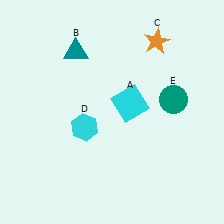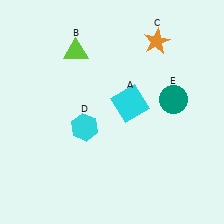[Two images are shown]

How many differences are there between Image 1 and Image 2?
There is 1 difference between the two images.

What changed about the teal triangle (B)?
In Image 1, B is teal. In Image 2, it changed to lime.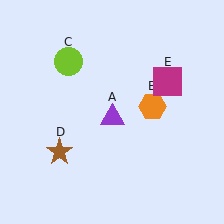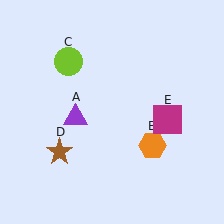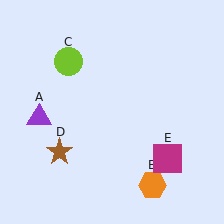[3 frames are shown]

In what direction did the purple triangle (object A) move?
The purple triangle (object A) moved left.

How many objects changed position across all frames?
3 objects changed position: purple triangle (object A), orange hexagon (object B), magenta square (object E).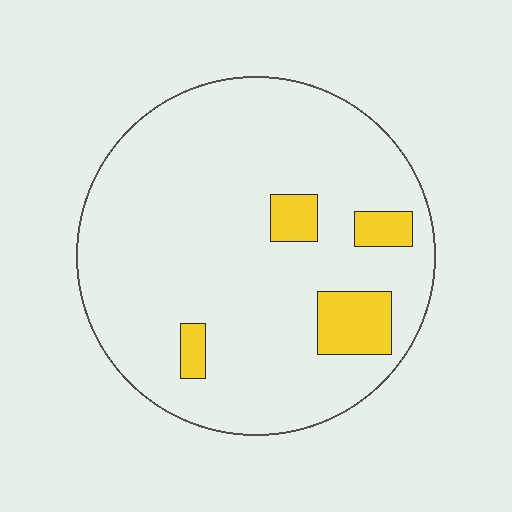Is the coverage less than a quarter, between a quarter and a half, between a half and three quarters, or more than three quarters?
Less than a quarter.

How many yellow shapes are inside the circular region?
4.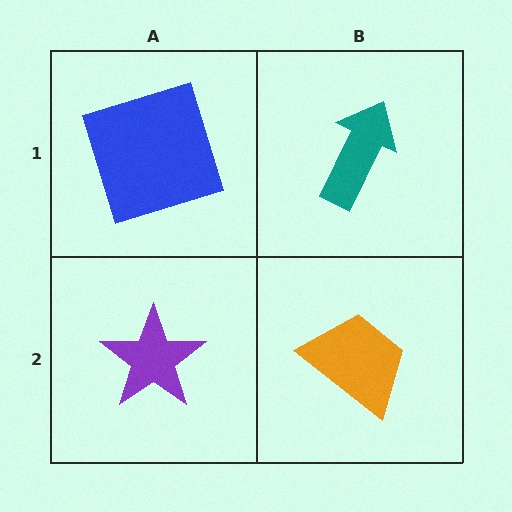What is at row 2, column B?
An orange trapezoid.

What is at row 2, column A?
A purple star.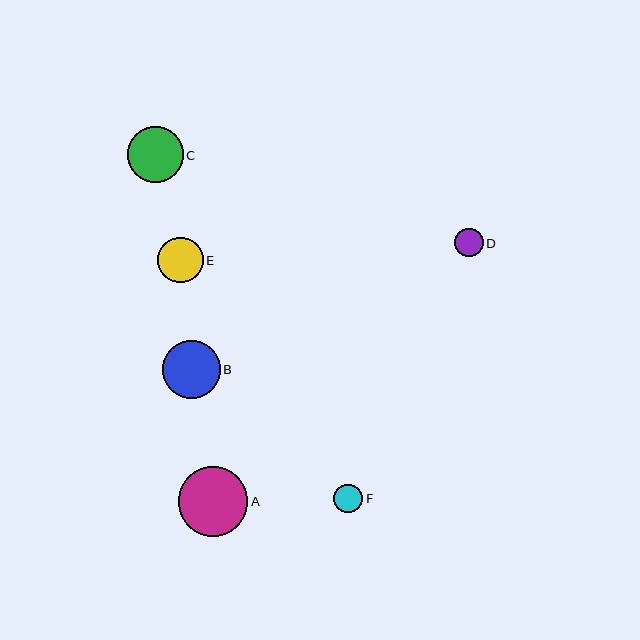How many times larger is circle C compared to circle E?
Circle C is approximately 1.2 times the size of circle E.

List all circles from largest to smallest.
From largest to smallest: A, B, C, E, F, D.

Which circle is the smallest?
Circle D is the smallest with a size of approximately 28 pixels.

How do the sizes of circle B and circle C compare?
Circle B and circle C are approximately the same size.